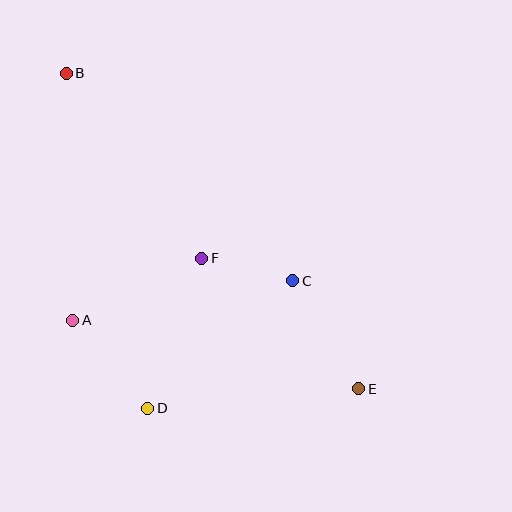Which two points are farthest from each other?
Points B and E are farthest from each other.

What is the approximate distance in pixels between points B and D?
The distance between B and D is approximately 345 pixels.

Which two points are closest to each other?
Points C and F are closest to each other.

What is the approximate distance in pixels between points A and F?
The distance between A and F is approximately 143 pixels.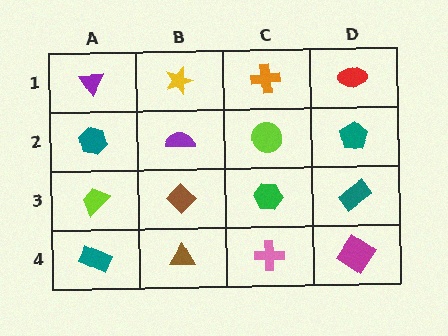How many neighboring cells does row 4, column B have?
3.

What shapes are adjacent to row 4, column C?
A green hexagon (row 3, column C), a brown triangle (row 4, column B), a magenta diamond (row 4, column D).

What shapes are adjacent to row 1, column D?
A teal pentagon (row 2, column D), an orange cross (row 1, column C).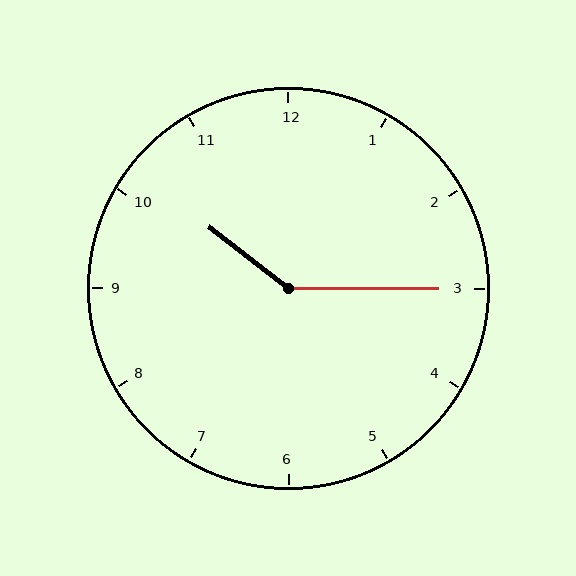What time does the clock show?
10:15.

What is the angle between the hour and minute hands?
Approximately 142 degrees.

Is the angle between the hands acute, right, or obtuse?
It is obtuse.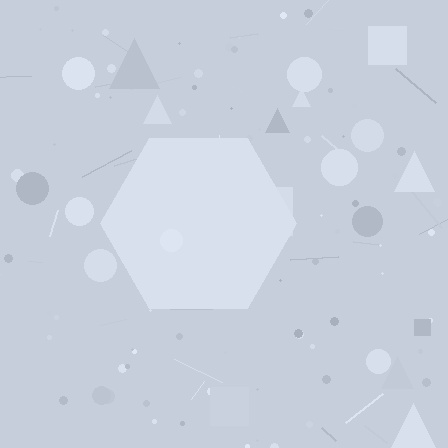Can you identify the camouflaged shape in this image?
The camouflaged shape is a hexagon.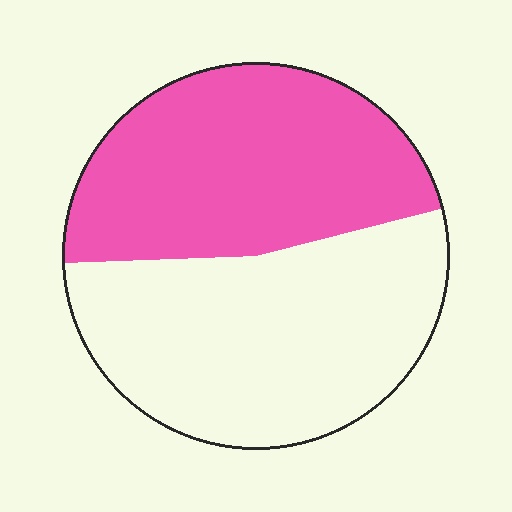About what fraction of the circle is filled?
About one half (1/2).